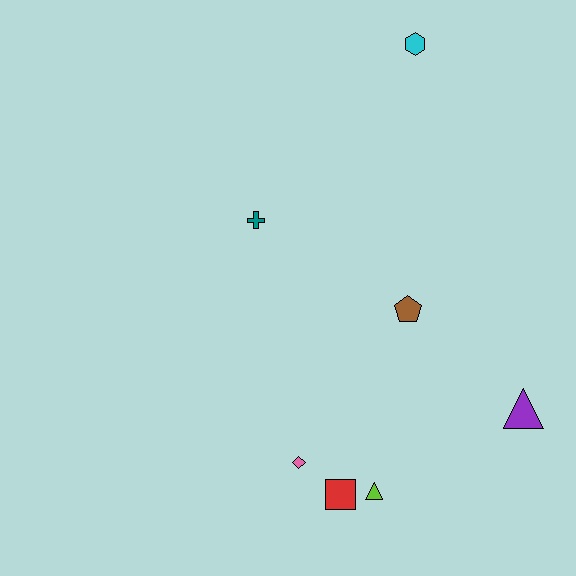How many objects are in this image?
There are 7 objects.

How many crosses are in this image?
There is 1 cross.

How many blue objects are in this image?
There are no blue objects.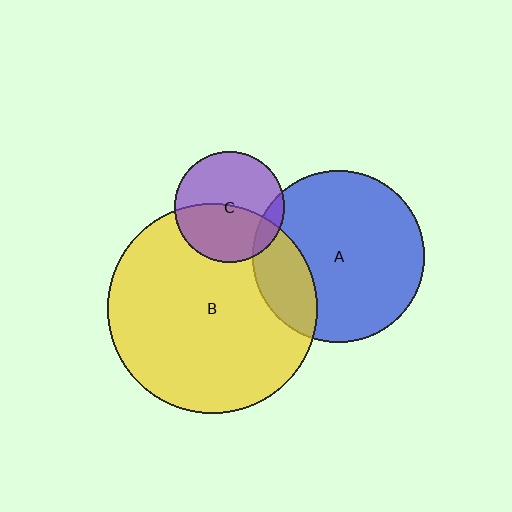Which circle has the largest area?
Circle B (yellow).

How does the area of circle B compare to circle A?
Approximately 1.5 times.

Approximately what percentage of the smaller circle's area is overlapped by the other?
Approximately 10%.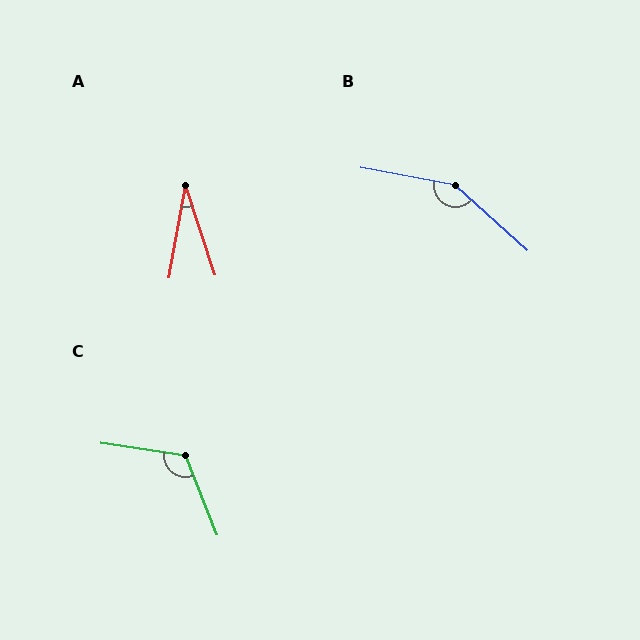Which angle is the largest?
B, at approximately 148 degrees.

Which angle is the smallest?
A, at approximately 28 degrees.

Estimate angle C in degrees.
Approximately 120 degrees.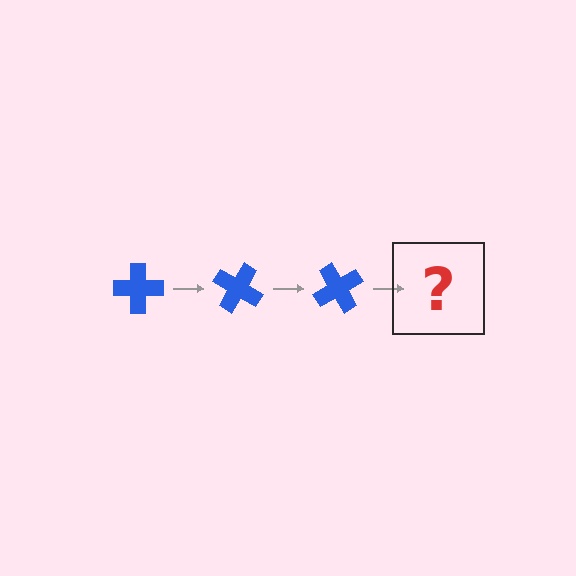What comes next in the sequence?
The next element should be a blue cross rotated 90 degrees.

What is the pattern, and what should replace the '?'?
The pattern is that the cross rotates 30 degrees each step. The '?' should be a blue cross rotated 90 degrees.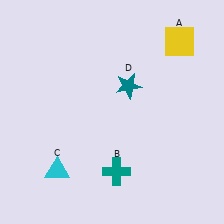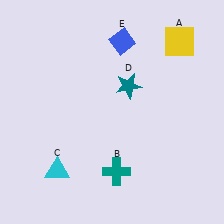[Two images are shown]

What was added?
A blue diamond (E) was added in Image 2.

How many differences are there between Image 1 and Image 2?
There is 1 difference between the two images.